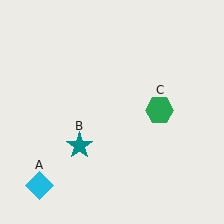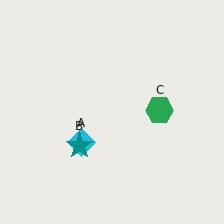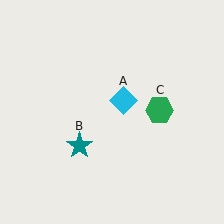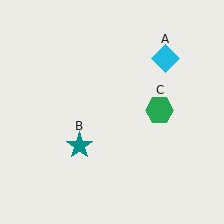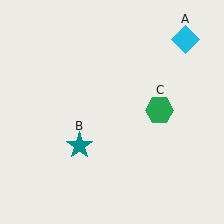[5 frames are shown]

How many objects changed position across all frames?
1 object changed position: cyan diamond (object A).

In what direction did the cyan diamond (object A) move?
The cyan diamond (object A) moved up and to the right.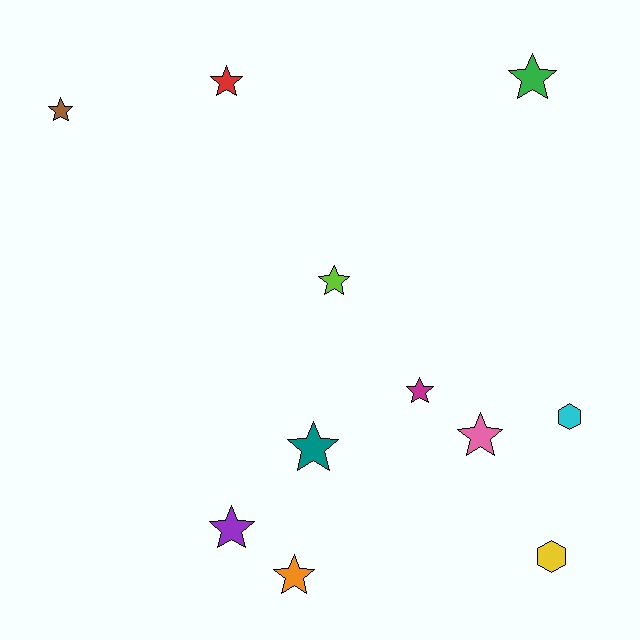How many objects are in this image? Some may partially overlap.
There are 11 objects.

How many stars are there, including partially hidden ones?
There are 9 stars.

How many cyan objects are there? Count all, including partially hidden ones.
There is 1 cyan object.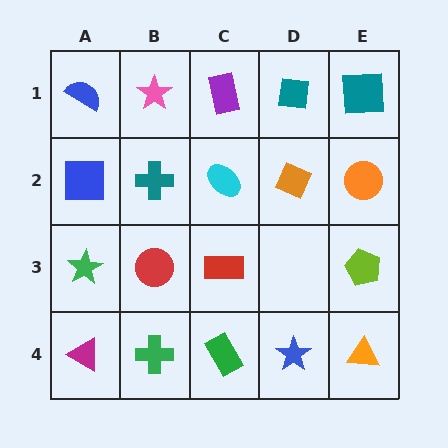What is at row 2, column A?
A blue square.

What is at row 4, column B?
A green cross.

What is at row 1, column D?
A teal square.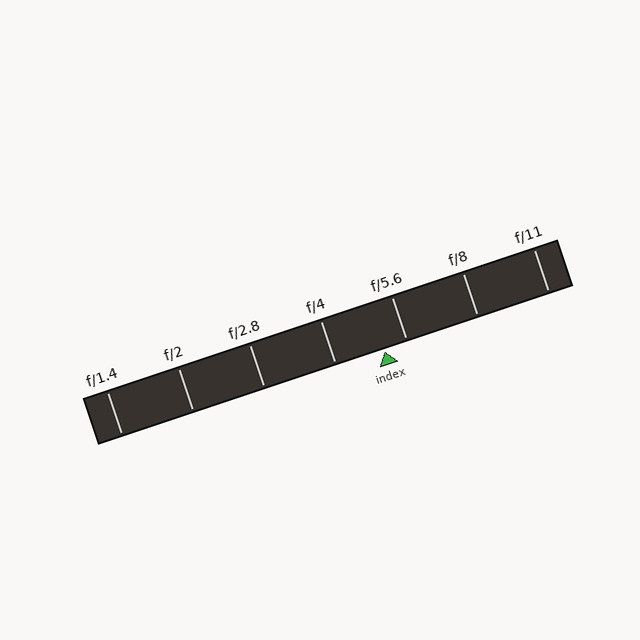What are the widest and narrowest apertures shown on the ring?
The widest aperture shown is f/1.4 and the narrowest is f/11.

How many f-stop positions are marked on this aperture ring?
There are 7 f-stop positions marked.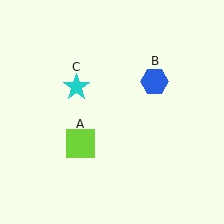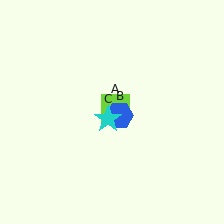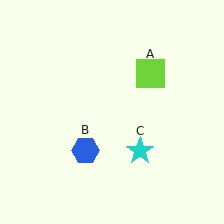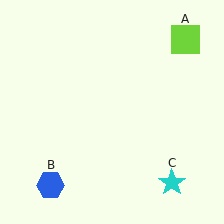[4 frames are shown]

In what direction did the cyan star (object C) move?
The cyan star (object C) moved down and to the right.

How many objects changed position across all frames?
3 objects changed position: lime square (object A), blue hexagon (object B), cyan star (object C).